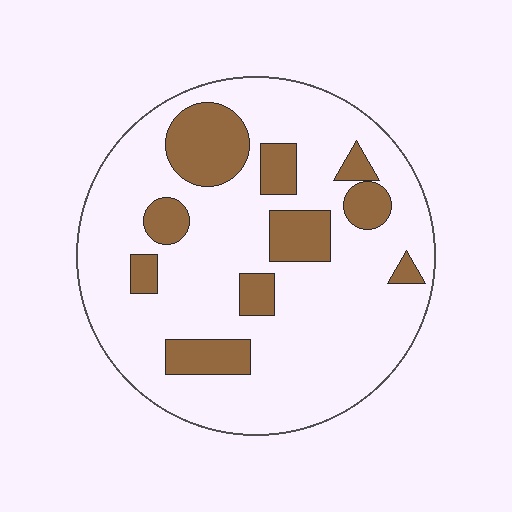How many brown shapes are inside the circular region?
10.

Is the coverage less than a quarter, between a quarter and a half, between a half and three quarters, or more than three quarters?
Less than a quarter.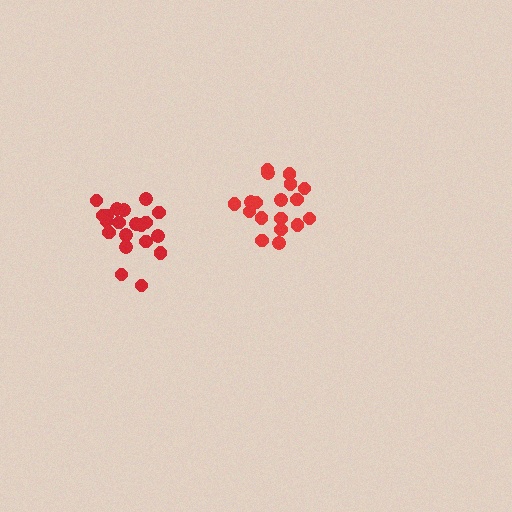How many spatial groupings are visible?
There are 2 spatial groupings.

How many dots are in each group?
Group 1: 20 dots, Group 2: 18 dots (38 total).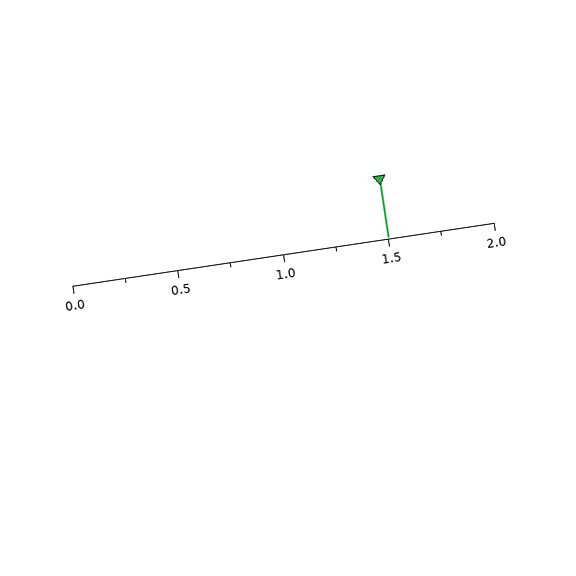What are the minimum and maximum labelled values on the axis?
The axis runs from 0.0 to 2.0.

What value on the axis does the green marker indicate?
The marker indicates approximately 1.5.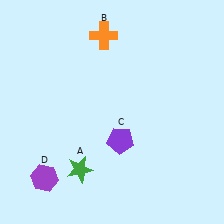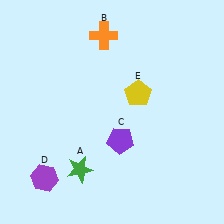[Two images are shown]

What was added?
A yellow pentagon (E) was added in Image 2.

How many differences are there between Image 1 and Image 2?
There is 1 difference between the two images.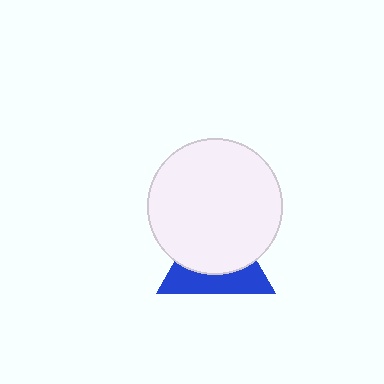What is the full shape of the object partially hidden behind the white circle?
The partially hidden object is a blue triangle.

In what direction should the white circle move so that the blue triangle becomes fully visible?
The white circle should move up. That is the shortest direction to clear the overlap and leave the blue triangle fully visible.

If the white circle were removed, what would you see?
You would see the complete blue triangle.